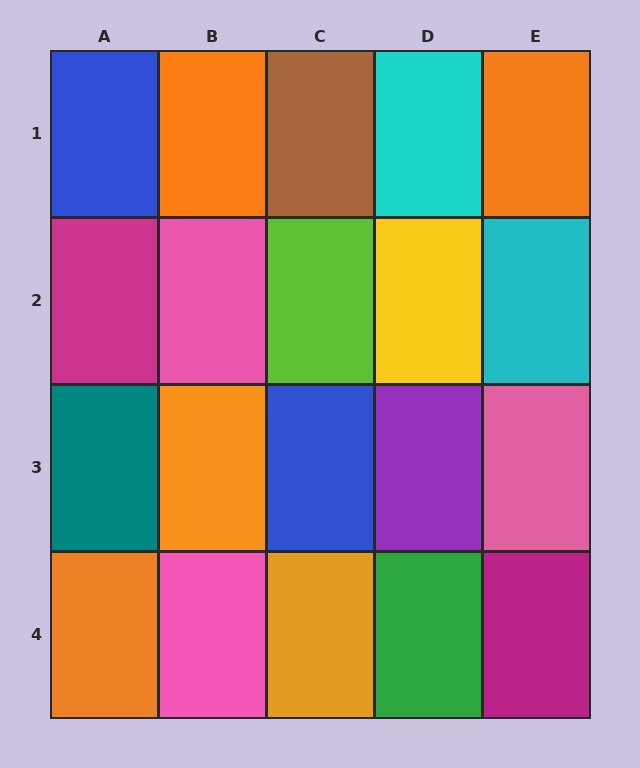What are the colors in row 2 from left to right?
Magenta, pink, lime, yellow, cyan.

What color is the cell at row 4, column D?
Green.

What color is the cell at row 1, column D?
Cyan.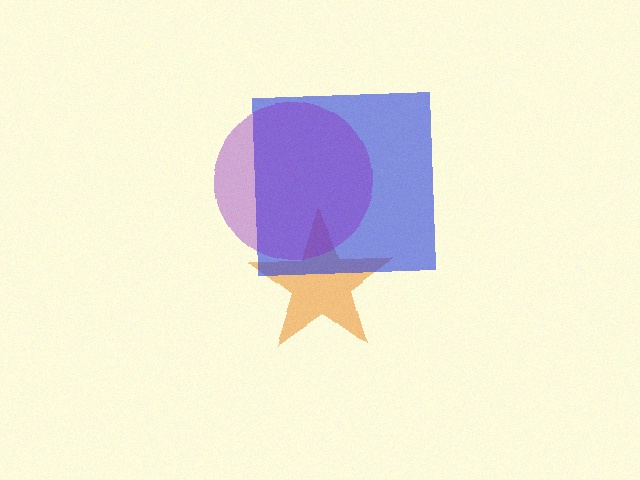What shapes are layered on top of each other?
The layered shapes are: an orange star, a blue square, a purple circle.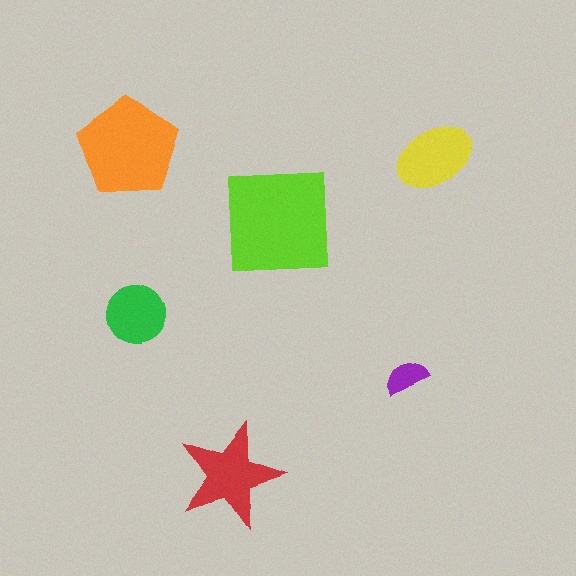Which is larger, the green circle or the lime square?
The lime square.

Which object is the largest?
The lime square.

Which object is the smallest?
The purple semicircle.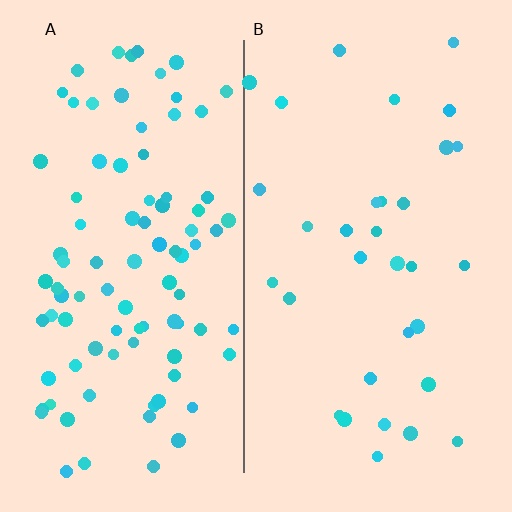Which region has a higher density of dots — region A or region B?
A (the left).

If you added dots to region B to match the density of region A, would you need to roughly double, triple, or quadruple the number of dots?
Approximately triple.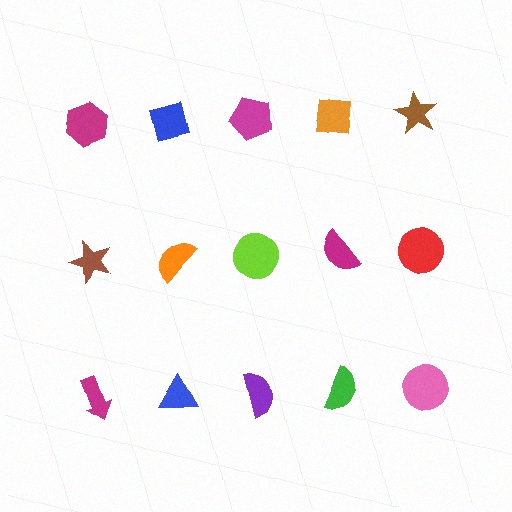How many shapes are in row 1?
5 shapes.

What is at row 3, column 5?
A pink circle.